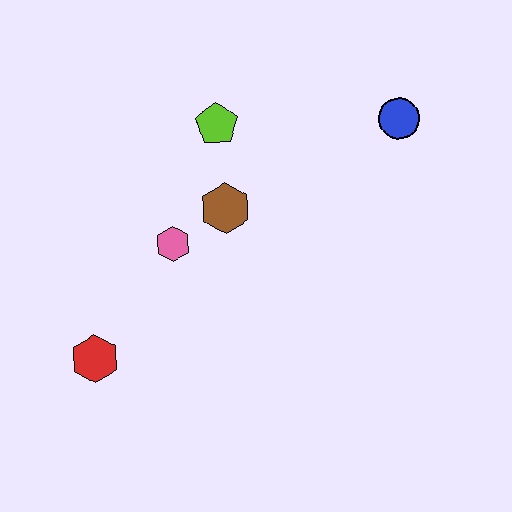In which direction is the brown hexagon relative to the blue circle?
The brown hexagon is to the left of the blue circle.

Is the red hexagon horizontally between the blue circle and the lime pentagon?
No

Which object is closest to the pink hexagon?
The brown hexagon is closest to the pink hexagon.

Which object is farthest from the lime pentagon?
The red hexagon is farthest from the lime pentagon.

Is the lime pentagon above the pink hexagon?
Yes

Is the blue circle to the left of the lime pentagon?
No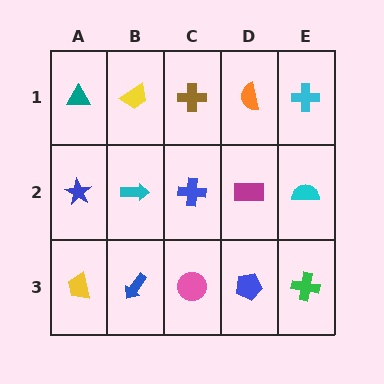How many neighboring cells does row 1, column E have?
2.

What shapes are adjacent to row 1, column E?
A cyan semicircle (row 2, column E), an orange semicircle (row 1, column D).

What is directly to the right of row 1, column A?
A yellow trapezoid.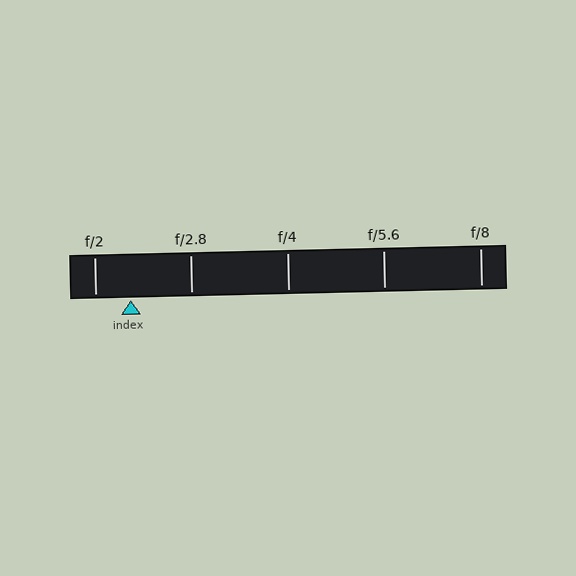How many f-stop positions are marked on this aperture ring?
There are 5 f-stop positions marked.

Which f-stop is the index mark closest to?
The index mark is closest to f/2.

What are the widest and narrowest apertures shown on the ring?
The widest aperture shown is f/2 and the narrowest is f/8.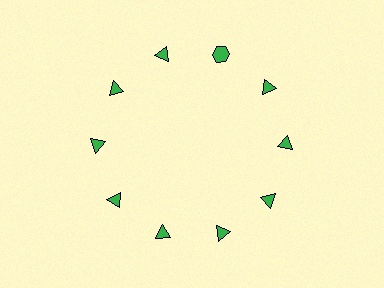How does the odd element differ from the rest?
It has a different shape: hexagon instead of triangle.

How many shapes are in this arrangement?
There are 10 shapes arranged in a ring pattern.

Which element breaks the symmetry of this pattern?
The green hexagon at roughly the 1 o'clock position breaks the symmetry. All other shapes are green triangles.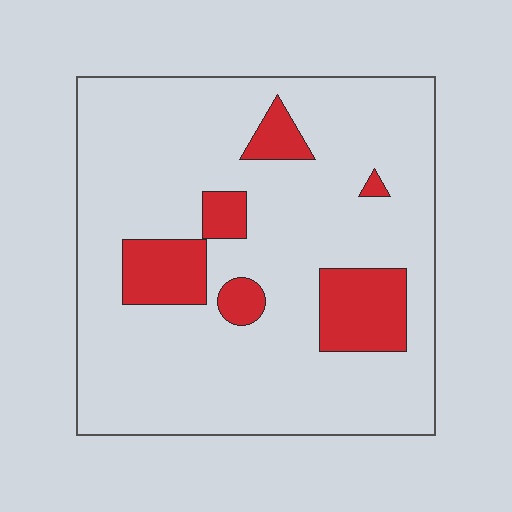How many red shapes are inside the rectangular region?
6.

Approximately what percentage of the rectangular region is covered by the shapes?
Approximately 15%.